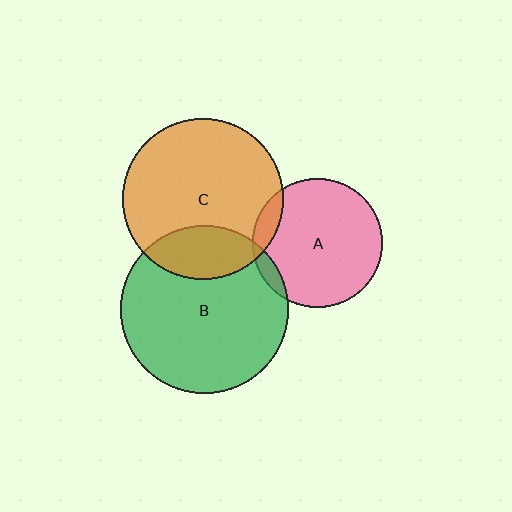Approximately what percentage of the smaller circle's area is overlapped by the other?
Approximately 20%.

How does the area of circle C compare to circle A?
Approximately 1.5 times.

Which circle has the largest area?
Circle B (green).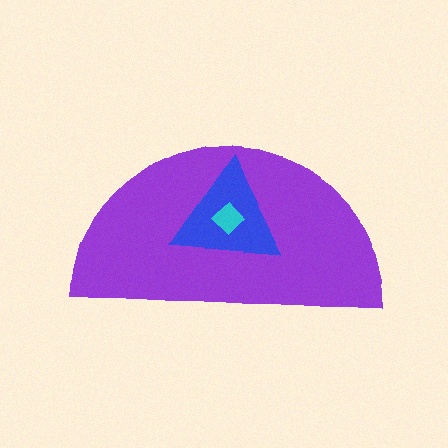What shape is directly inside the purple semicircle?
The blue triangle.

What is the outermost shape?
The purple semicircle.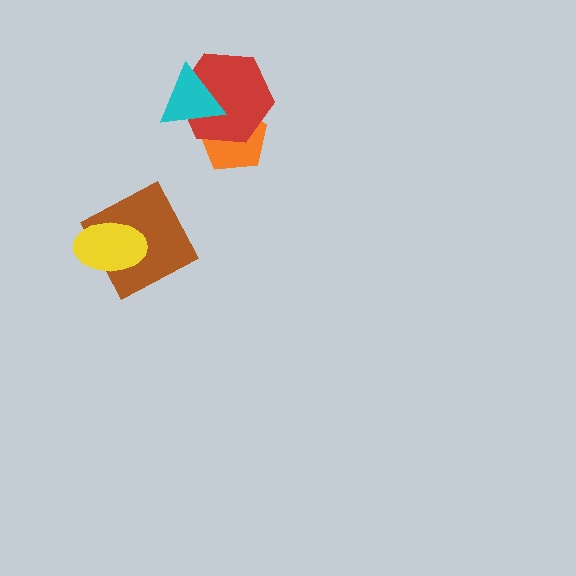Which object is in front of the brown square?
The yellow ellipse is in front of the brown square.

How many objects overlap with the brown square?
1 object overlaps with the brown square.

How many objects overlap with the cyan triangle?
2 objects overlap with the cyan triangle.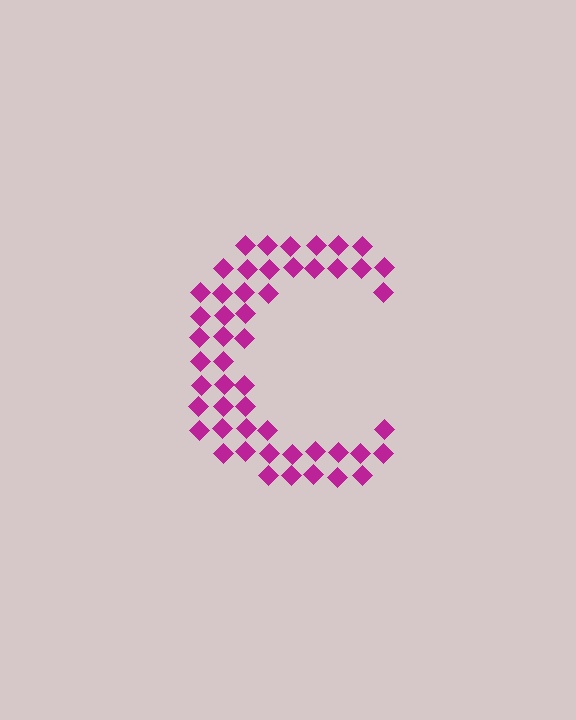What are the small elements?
The small elements are diamonds.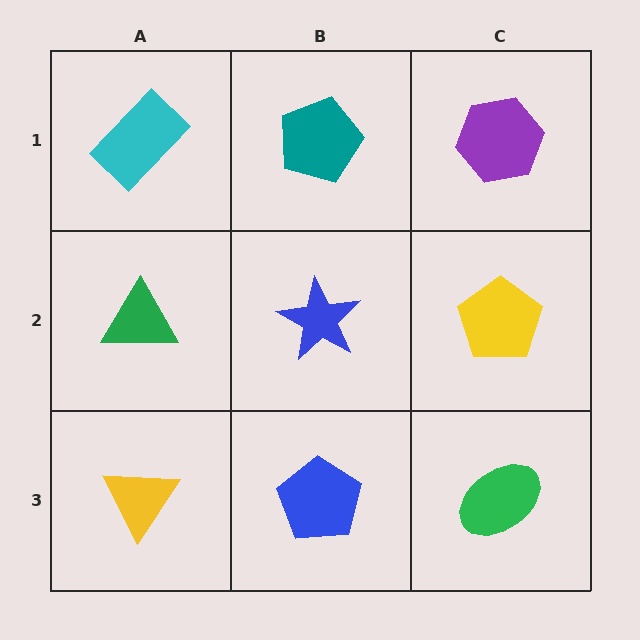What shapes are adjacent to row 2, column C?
A purple hexagon (row 1, column C), a green ellipse (row 3, column C), a blue star (row 2, column B).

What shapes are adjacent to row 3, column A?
A green triangle (row 2, column A), a blue pentagon (row 3, column B).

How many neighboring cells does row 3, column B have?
3.